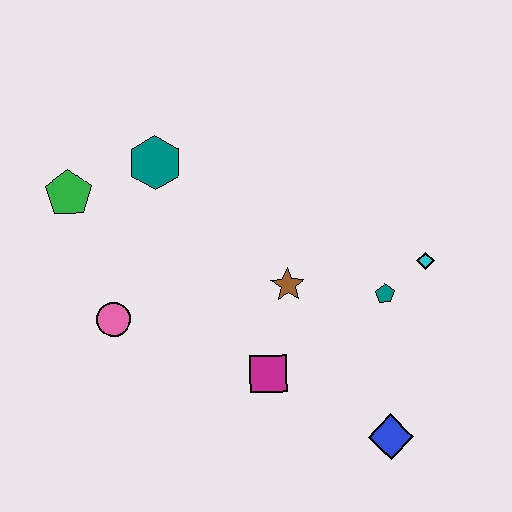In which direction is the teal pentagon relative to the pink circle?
The teal pentagon is to the right of the pink circle.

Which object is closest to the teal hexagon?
The green pentagon is closest to the teal hexagon.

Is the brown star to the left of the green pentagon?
No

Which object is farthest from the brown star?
The green pentagon is farthest from the brown star.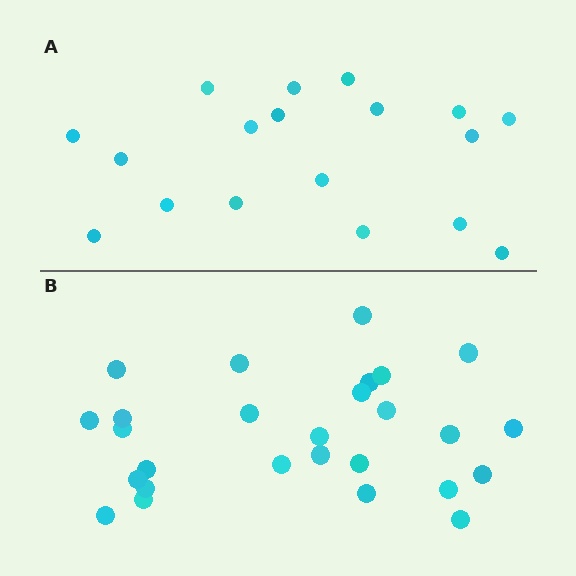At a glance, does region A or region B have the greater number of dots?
Region B (the bottom region) has more dots.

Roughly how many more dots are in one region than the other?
Region B has roughly 8 or so more dots than region A.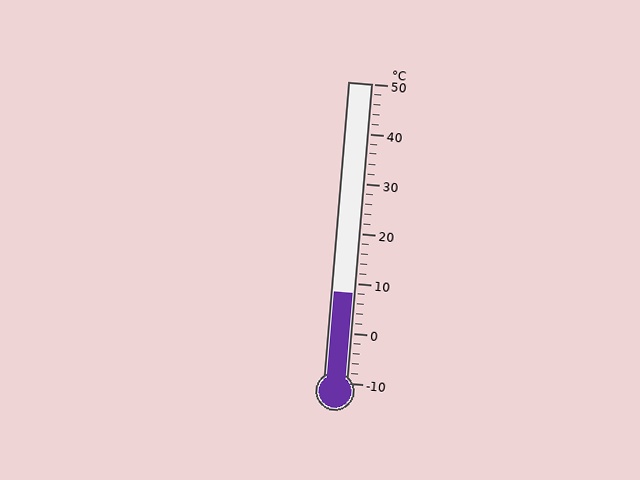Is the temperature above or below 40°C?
The temperature is below 40°C.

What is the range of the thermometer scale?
The thermometer scale ranges from -10°C to 50°C.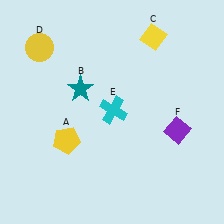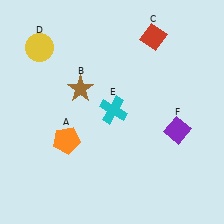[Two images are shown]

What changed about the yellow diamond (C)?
In Image 1, C is yellow. In Image 2, it changed to red.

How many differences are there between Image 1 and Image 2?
There are 3 differences between the two images.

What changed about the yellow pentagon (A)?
In Image 1, A is yellow. In Image 2, it changed to orange.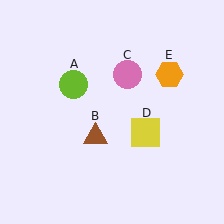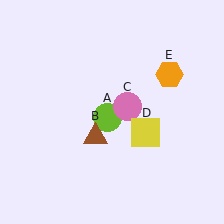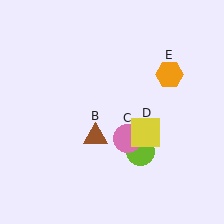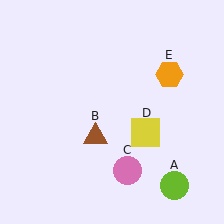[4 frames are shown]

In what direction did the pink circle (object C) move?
The pink circle (object C) moved down.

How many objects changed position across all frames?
2 objects changed position: lime circle (object A), pink circle (object C).